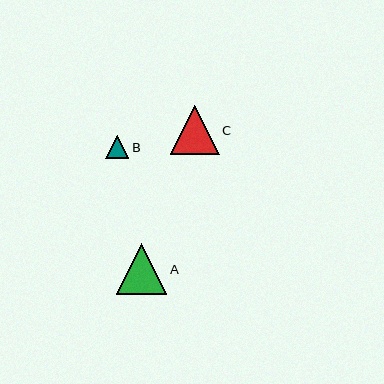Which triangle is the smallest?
Triangle B is the smallest with a size of approximately 23 pixels.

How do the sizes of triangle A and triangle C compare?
Triangle A and triangle C are approximately the same size.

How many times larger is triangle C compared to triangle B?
Triangle C is approximately 2.1 times the size of triangle B.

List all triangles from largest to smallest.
From largest to smallest: A, C, B.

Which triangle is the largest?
Triangle A is the largest with a size of approximately 51 pixels.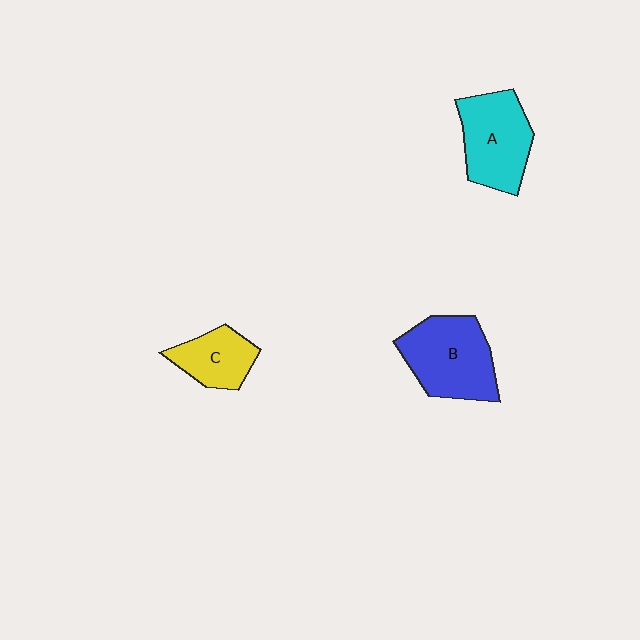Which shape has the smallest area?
Shape C (yellow).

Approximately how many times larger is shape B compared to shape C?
Approximately 1.7 times.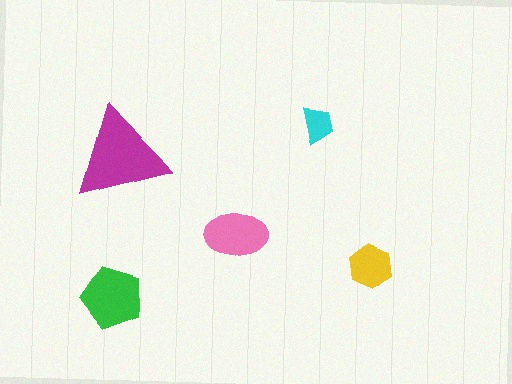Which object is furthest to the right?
The yellow hexagon is rightmost.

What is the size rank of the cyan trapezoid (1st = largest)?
5th.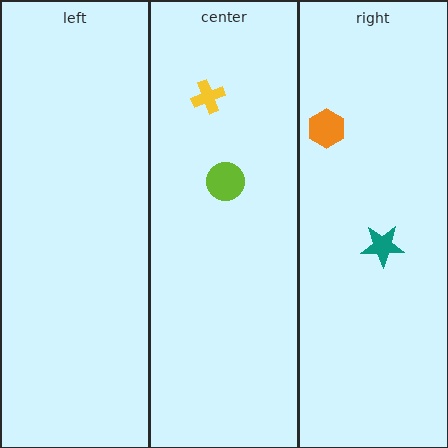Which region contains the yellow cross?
The center region.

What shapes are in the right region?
The teal star, the orange hexagon.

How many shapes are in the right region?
2.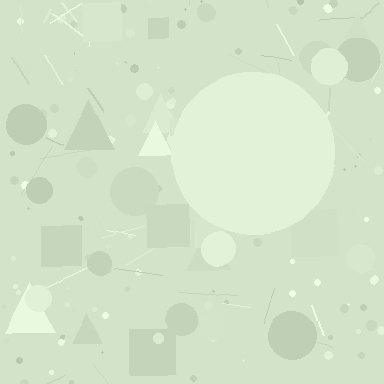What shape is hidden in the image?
A circle is hidden in the image.